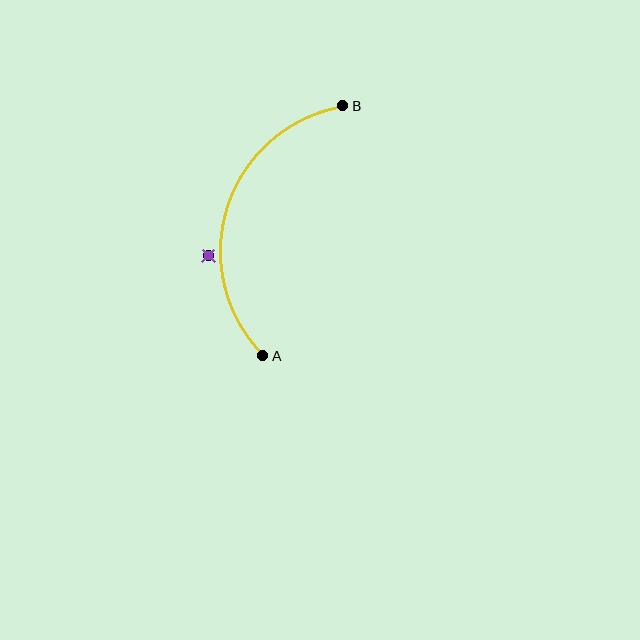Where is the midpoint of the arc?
The arc midpoint is the point on the curve farthest from the straight line joining A and B. It sits to the left of that line.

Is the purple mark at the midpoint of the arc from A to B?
No — the purple mark does not lie on the arc at all. It sits slightly outside the curve.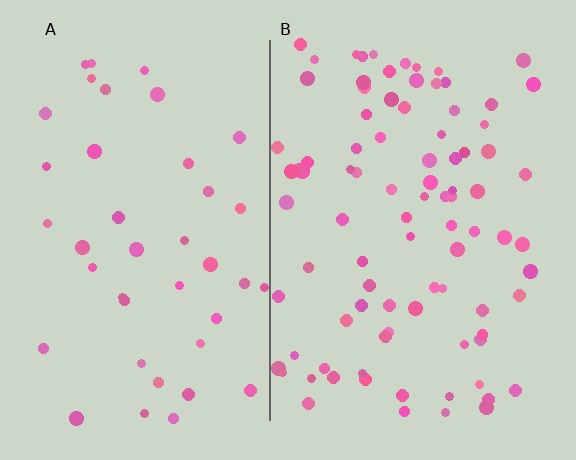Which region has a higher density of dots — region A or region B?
B (the right).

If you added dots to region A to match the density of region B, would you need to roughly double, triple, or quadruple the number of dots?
Approximately double.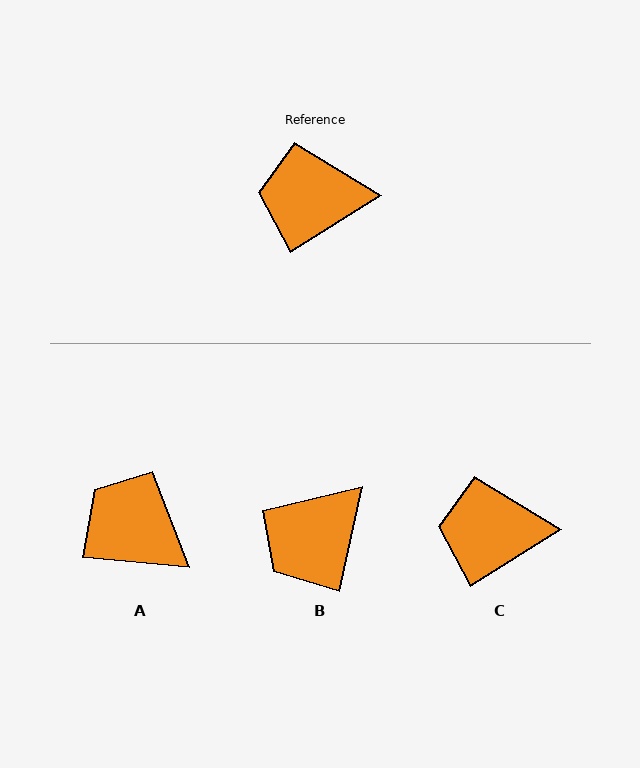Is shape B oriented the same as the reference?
No, it is off by about 45 degrees.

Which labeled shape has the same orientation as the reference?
C.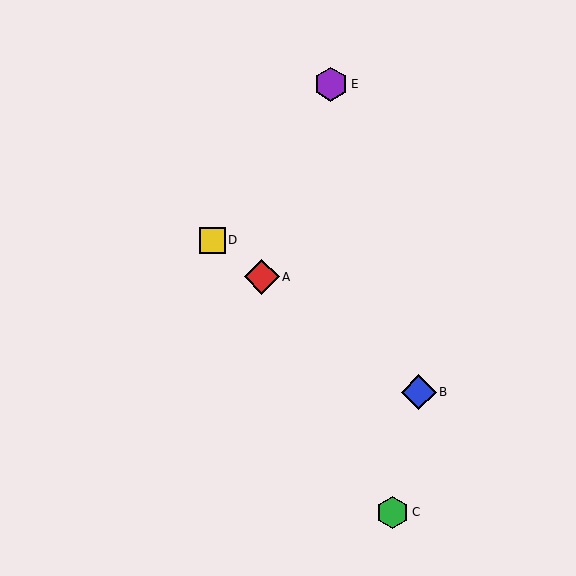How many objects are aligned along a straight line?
3 objects (A, B, D) are aligned along a straight line.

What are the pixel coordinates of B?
Object B is at (419, 392).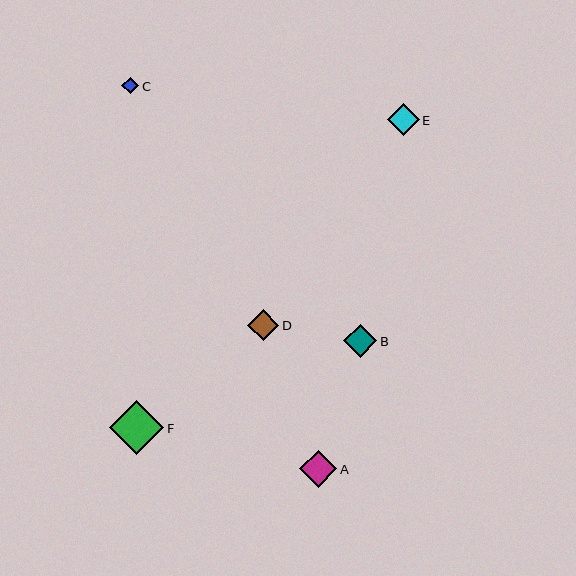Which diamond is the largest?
Diamond F is the largest with a size of approximately 54 pixels.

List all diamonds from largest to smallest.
From largest to smallest: F, A, B, E, D, C.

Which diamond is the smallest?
Diamond C is the smallest with a size of approximately 17 pixels.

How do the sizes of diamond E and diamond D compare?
Diamond E and diamond D are approximately the same size.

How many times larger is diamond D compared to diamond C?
Diamond D is approximately 1.9 times the size of diamond C.